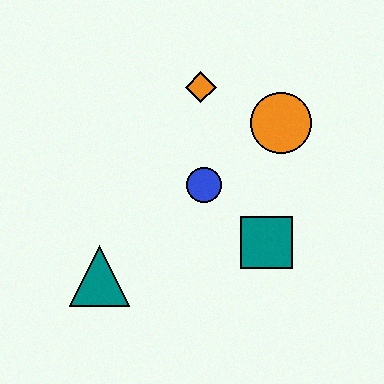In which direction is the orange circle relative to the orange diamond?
The orange circle is to the right of the orange diamond.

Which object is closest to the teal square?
The blue circle is closest to the teal square.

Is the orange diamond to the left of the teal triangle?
No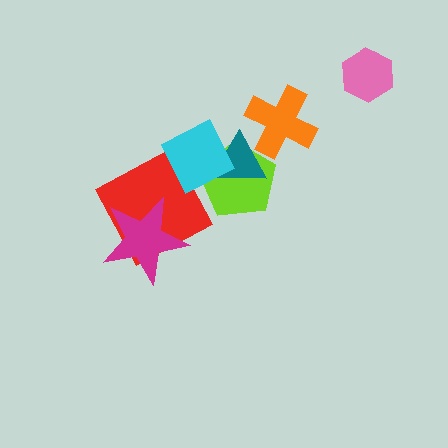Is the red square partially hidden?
Yes, it is partially covered by another shape.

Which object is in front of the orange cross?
The teal triangle is in front of the orange cross.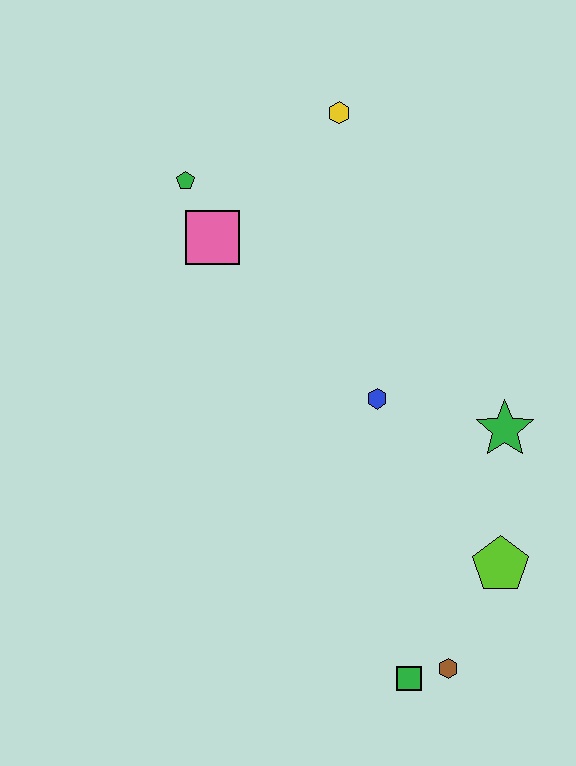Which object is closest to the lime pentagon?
The brown hexagon is closest to the lime pentagon.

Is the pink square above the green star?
Yes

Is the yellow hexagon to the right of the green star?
No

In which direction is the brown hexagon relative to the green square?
The brown hexagon is to the right of the green square.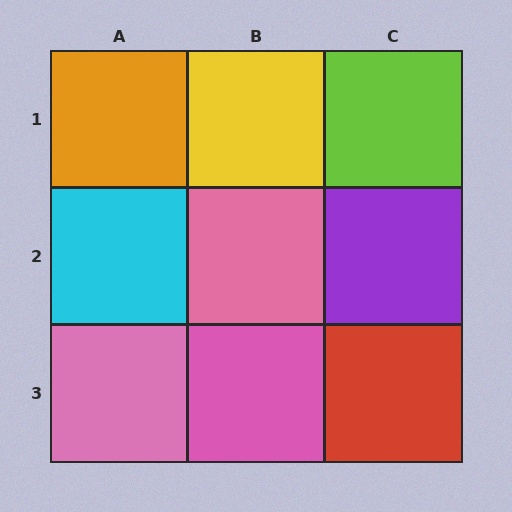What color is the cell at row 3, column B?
Pink.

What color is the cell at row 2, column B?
Pink.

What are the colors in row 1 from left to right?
Orange, yellow, lime.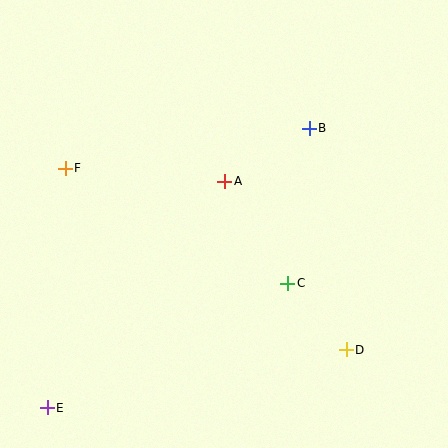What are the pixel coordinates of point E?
Point E is at (47, 408).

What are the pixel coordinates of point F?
Point F is at (65, 168).